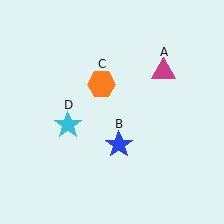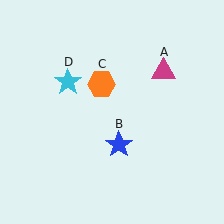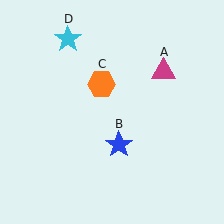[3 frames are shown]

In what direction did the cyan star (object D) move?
The cyan star (object D) moved up.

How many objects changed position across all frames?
1 object changed position: cyan star (object D).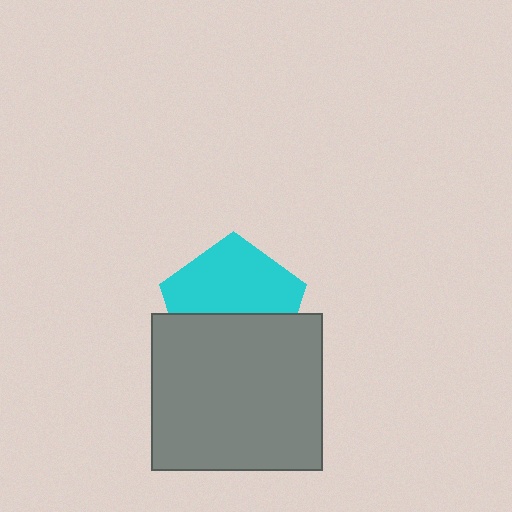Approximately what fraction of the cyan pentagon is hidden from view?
Roughly 45% of the cyan pentagon is hidden behind the gray rectangle.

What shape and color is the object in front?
The object in front is a gray rectangle.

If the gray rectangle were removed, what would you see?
You would see the complete cyan pentagon.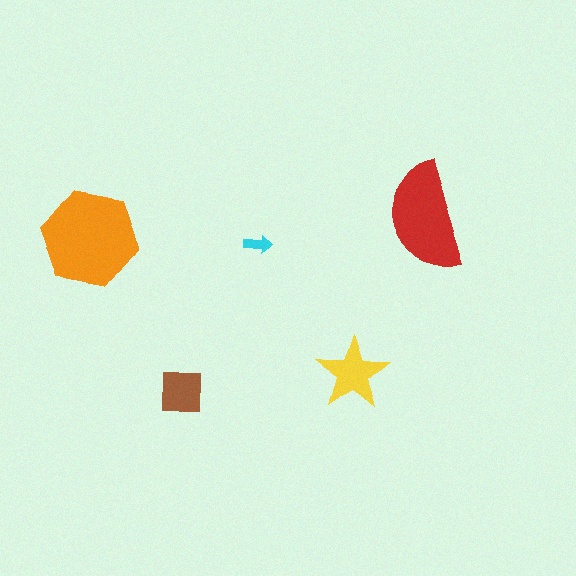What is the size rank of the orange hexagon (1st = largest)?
1st.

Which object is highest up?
The red semicircle is topmost.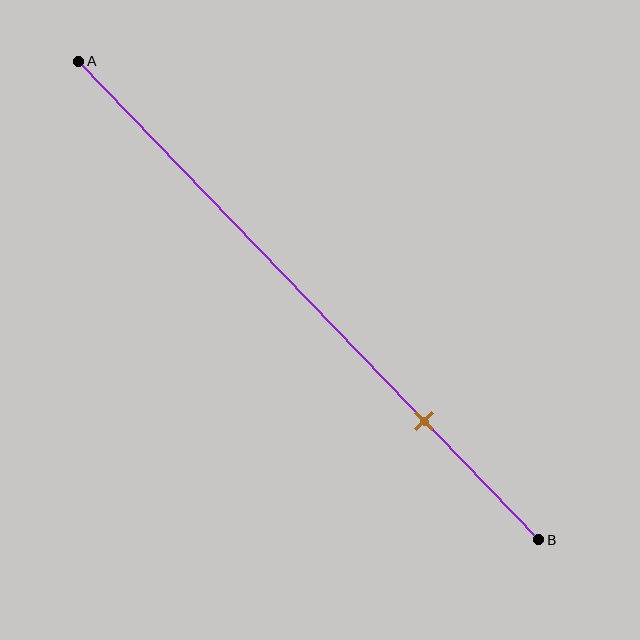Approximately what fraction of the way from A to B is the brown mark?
The brown mark is approximately 75% of the way from A to B.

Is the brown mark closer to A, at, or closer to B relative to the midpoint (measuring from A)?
The brown mark is closer to point B than the midpoint of segment AB.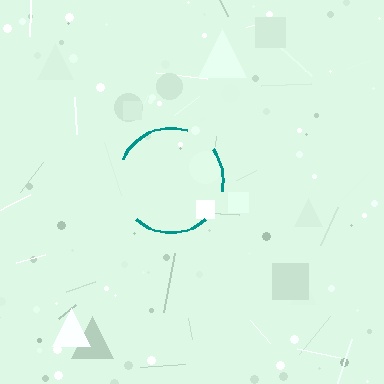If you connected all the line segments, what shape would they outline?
They would outline a circle.